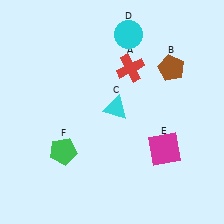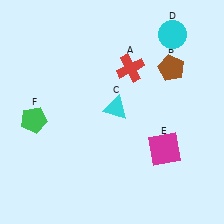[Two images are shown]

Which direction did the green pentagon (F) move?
The green pentagon (F) moved up.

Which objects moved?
The objects that moved are: the cyan circle (D), the green pentagon (F).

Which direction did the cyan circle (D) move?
The cyan circle (D) moved right.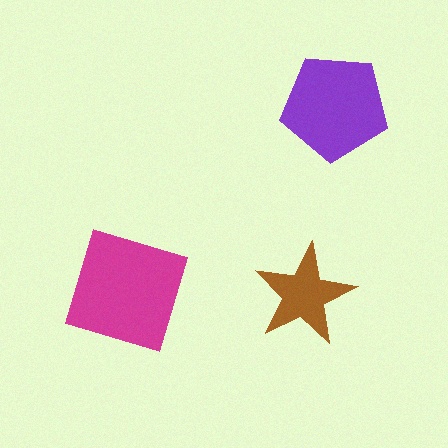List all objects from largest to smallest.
The magenta square, the purple pentagon, the brown star.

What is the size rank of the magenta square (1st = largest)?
1st.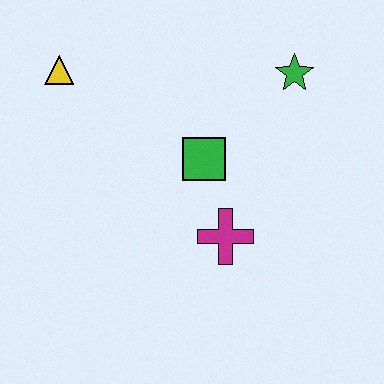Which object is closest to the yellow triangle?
The green square is closest to the yellow triangle.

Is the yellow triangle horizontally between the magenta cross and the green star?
No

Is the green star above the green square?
Yes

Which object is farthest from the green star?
The yellow triangle is farthest from the green star.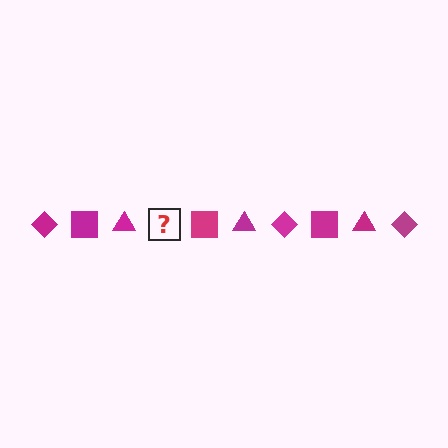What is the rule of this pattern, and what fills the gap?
The rule is that the pattern cycles through diamond, square, triangle shapes in magenta. The gap should be filled with a magenta diamond.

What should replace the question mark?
The question mark should be replaced with a magenta diamond.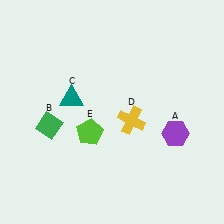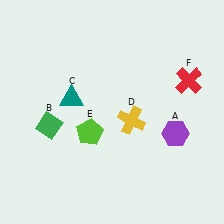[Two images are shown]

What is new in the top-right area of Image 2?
A red cross (F) was added in the top-right area of Image 2.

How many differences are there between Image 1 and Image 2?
There is 1 difference between the two images.